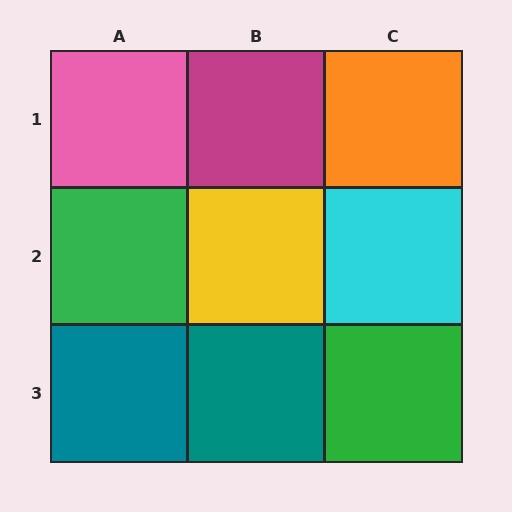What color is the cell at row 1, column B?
Magenta.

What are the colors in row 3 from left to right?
Teal, teal, green.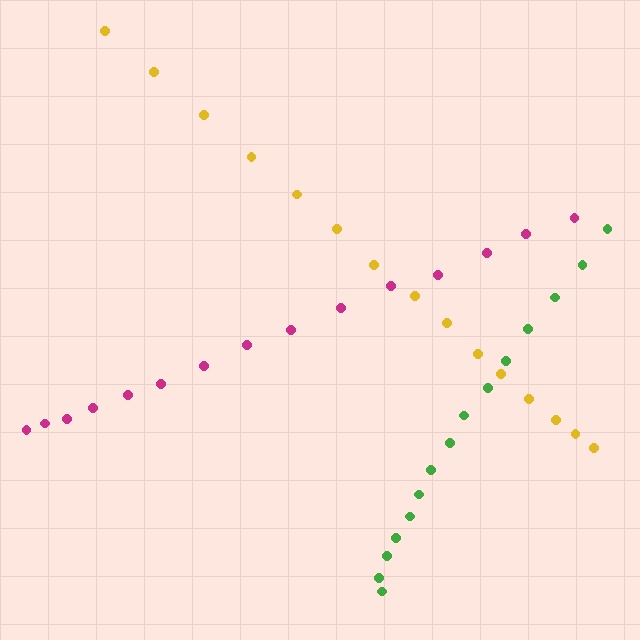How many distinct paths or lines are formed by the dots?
There are 3 distinct paths.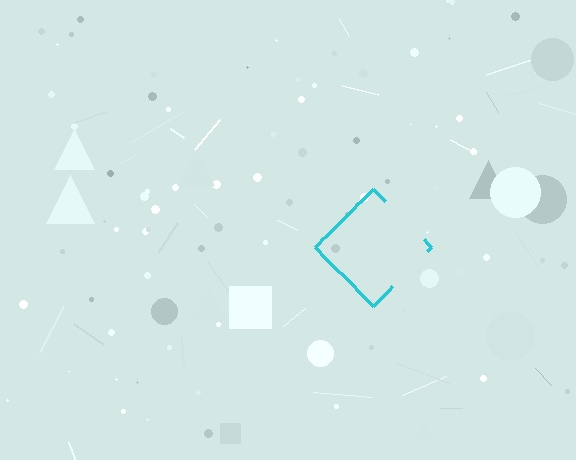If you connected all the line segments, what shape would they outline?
They would outline a diamond.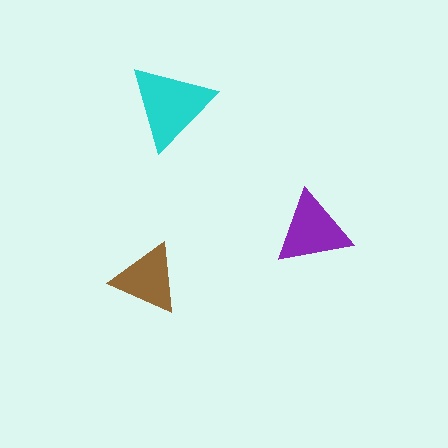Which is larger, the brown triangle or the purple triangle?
The purple one.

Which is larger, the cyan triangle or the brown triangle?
The cyan one.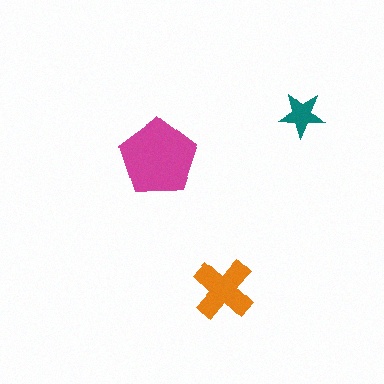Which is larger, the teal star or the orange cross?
The orange cross.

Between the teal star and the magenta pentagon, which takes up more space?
The magenta pentagon.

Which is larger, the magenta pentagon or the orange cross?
The magenta pentagon.